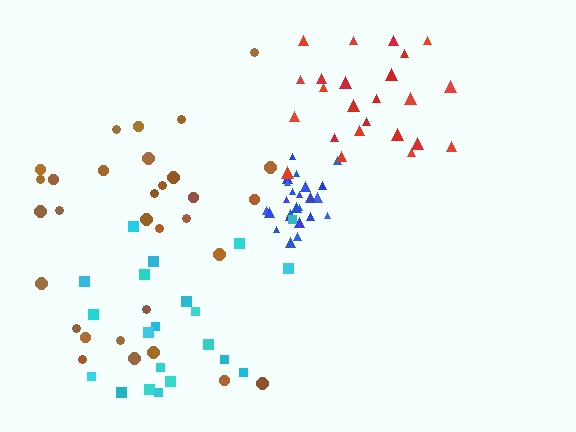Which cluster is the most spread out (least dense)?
Brown.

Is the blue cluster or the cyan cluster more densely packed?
Blue.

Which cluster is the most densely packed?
Blue.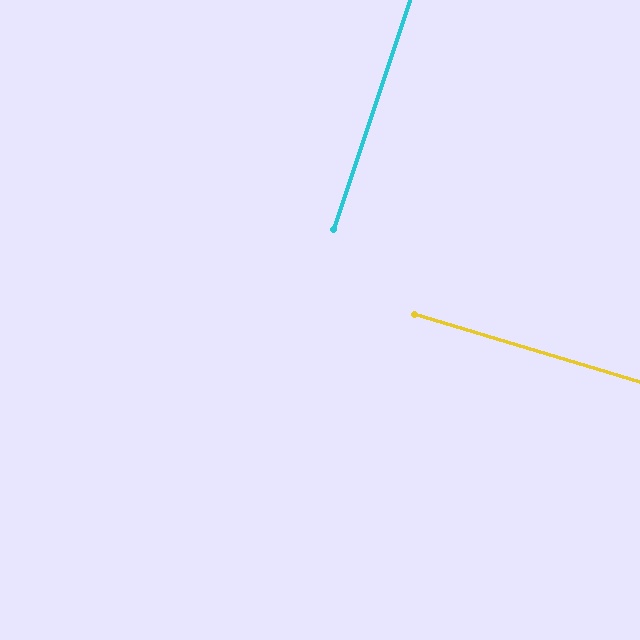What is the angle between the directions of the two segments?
Approximately 88 degrees.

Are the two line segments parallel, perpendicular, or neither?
Perpendicular — they meet at approximately 88°.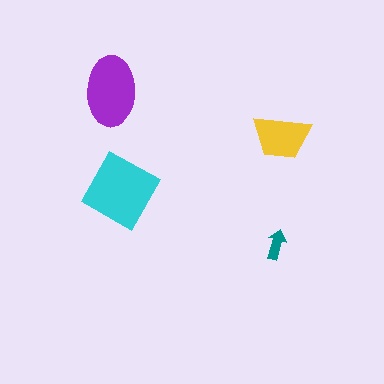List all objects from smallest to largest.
The teal arrow, the yellow trapezoid, the purple ellipse, the cyan diamond.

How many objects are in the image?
There are 4 objects in the image.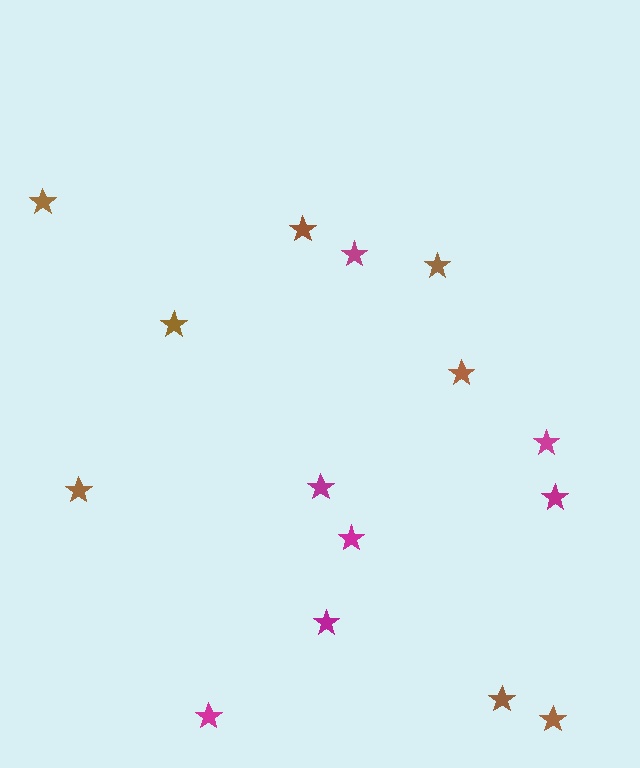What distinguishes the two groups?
There are 2 groups: one group of brown stars (8) and one group of magenta stars (7).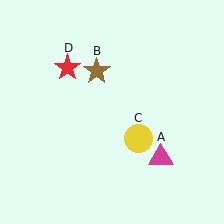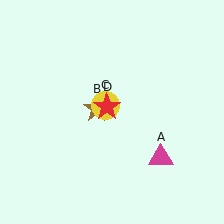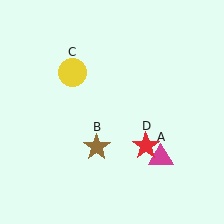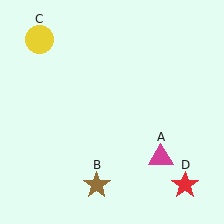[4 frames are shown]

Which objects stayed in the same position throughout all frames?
Magenta triangle (object A) remained stationary.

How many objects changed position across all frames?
3 objects changed position: brown star (object B), yellow circle (object C), red star (object D).